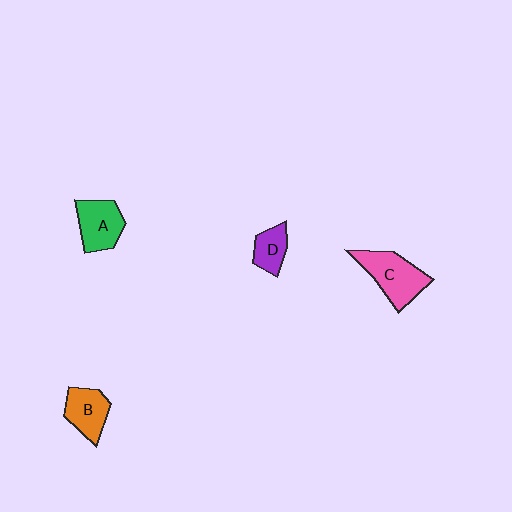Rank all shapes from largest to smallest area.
From largest to smallest: C (pink), A (green), B (orange), D (purple).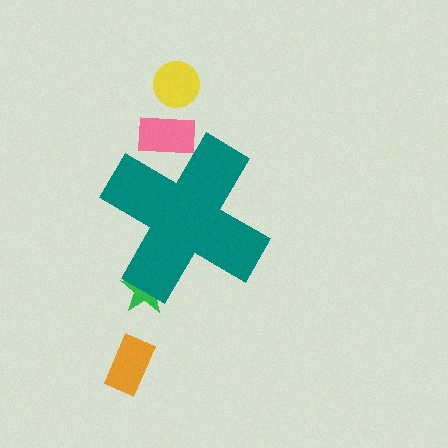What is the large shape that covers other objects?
A teal cross.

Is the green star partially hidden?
Yes, the green star is partially hidden behind the teal cross.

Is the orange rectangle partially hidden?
No, the orange rectangle is fully visible.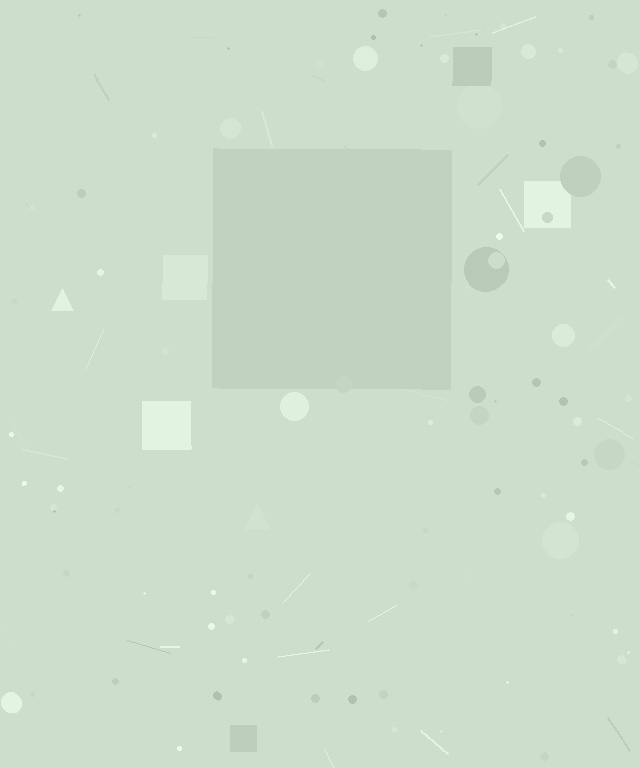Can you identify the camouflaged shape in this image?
The camouflaged shape is a square.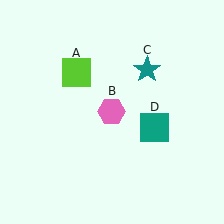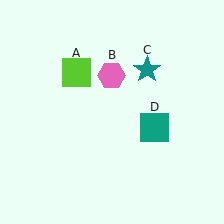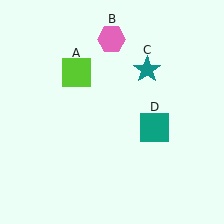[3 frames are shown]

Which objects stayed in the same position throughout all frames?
Lime square (object A) and teal star (object C) and teal square (object D) remained stationary.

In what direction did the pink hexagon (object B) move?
The pink hexagon (object B) moved up.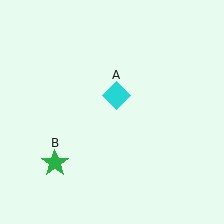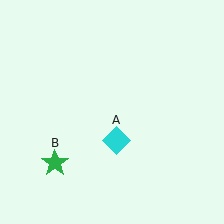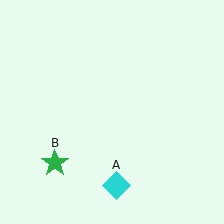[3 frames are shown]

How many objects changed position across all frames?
1 object changed position: cyan diamond (object A).